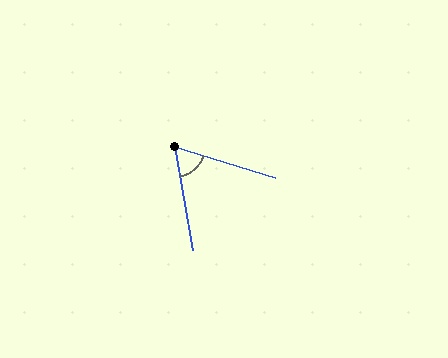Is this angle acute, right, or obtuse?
It is acute.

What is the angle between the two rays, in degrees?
Approximately 63 degrees.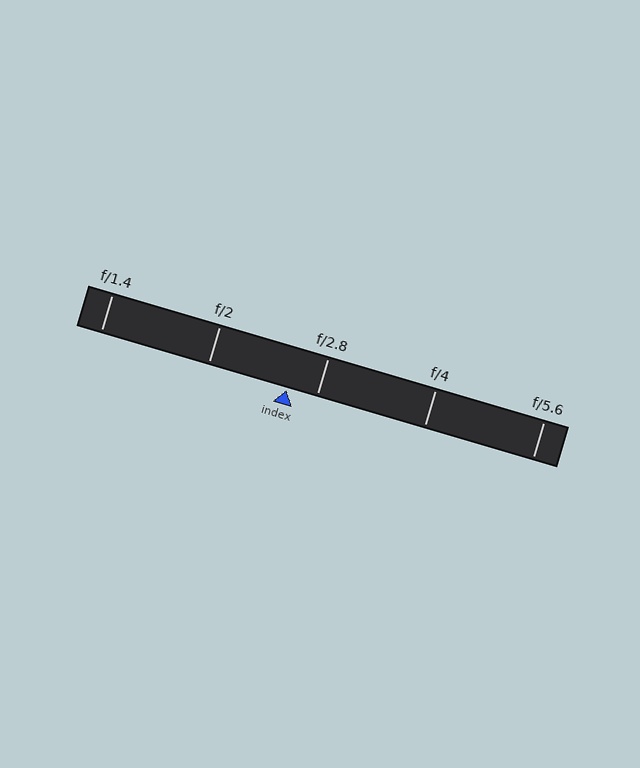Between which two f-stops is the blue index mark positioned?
The index mark is between f/2 and f/2.8.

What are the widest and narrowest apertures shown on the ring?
The widest aperture shown is f/1.4 and the narrowest is f/5.6.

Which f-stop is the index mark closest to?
The index mark is closest to f/2.8.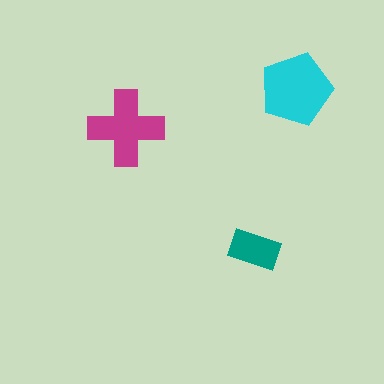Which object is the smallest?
The teal rectangle.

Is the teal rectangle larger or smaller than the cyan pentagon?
Smaller.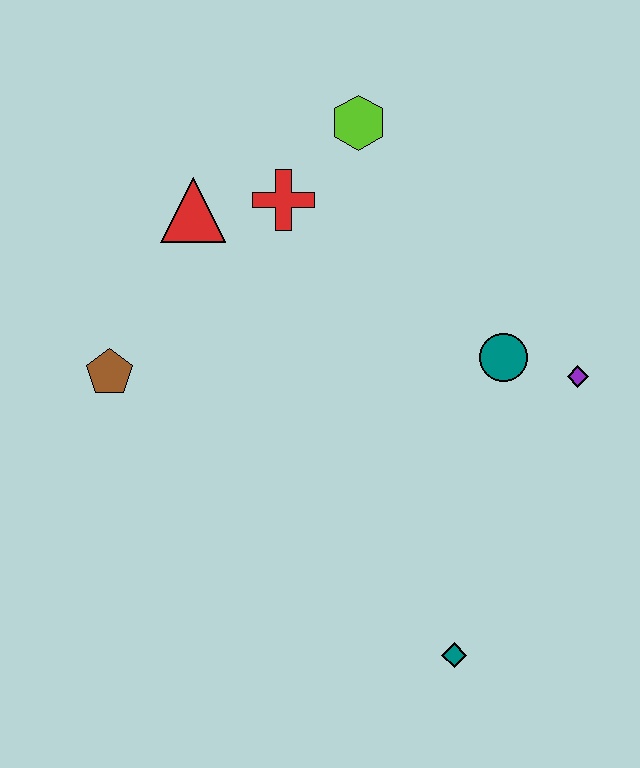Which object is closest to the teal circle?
The purple diamond is closest to the teal circle.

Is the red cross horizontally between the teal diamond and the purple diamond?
No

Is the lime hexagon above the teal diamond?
Yes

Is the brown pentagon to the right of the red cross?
No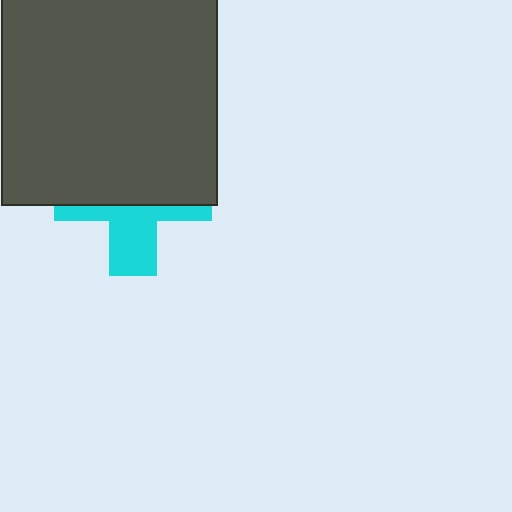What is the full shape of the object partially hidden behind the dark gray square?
The partially hidden object is a cyan cross.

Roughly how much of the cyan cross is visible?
A small part of it is visible (roughly 40%).